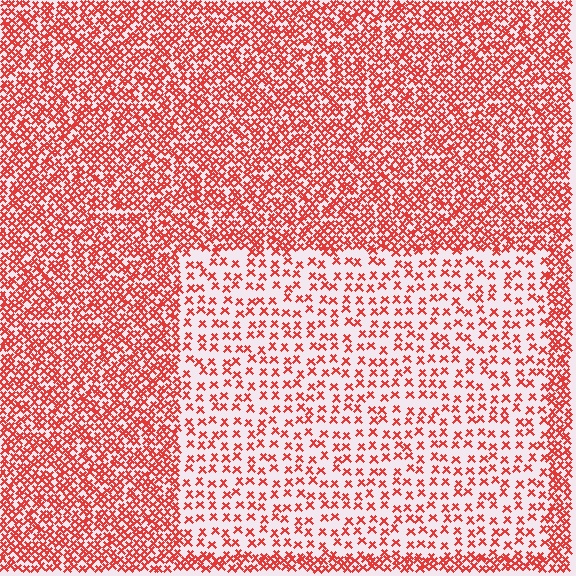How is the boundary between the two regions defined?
The boundary is defined by a change in element density (approximately 2.4x ratio). All elements are the same color, size, and shape.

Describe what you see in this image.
The image contains small red elements arranged at two different densities. A rectangle-shaped region is visible where the elements are less densely packed than the surrounding area.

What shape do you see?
I see a rectangle.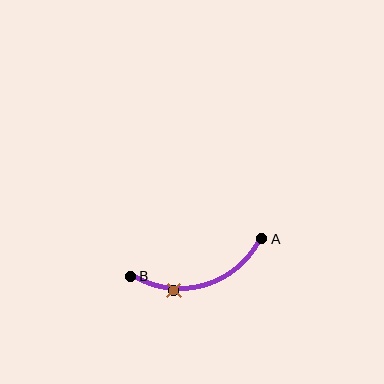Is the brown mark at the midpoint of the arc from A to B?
No. The brown mark lies on the arc but is closer to endpoint B. The arc midpoint would be at the point on the curve equidistant along the arc from both A and B.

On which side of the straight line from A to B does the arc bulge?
The arc bulges below the straight line connecting A and B.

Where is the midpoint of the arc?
The arc midpoint is the point on the curve farthest from the straight line joining A and B. It sits below that line.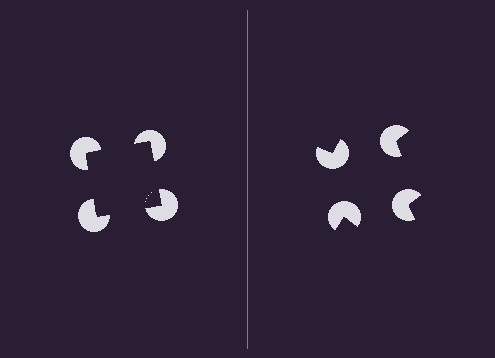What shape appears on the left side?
An illusory square.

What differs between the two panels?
The pac-man discs are positioned identically on both sides; only the wedge orientations differ. On the left they align to a square; on the right they are misaligned.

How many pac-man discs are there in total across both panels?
8 — 4 on each side.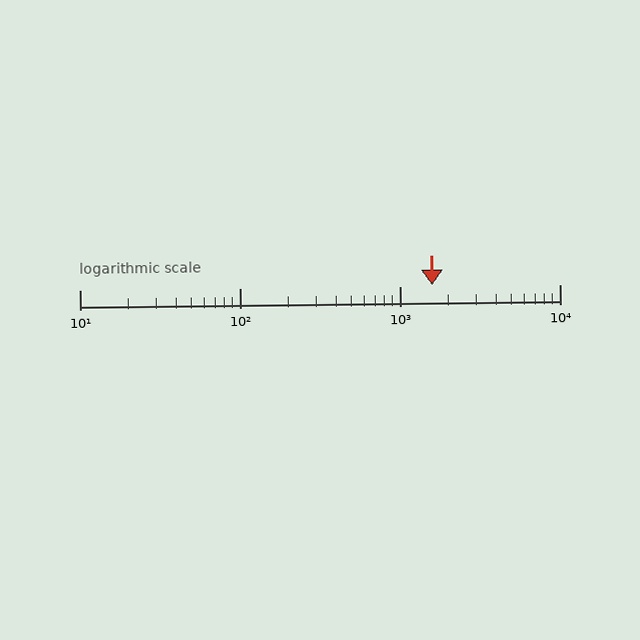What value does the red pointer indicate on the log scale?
The pointer indicates approximately 1600.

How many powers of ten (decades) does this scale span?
The scale spans 3 decades, from 10 to 10000.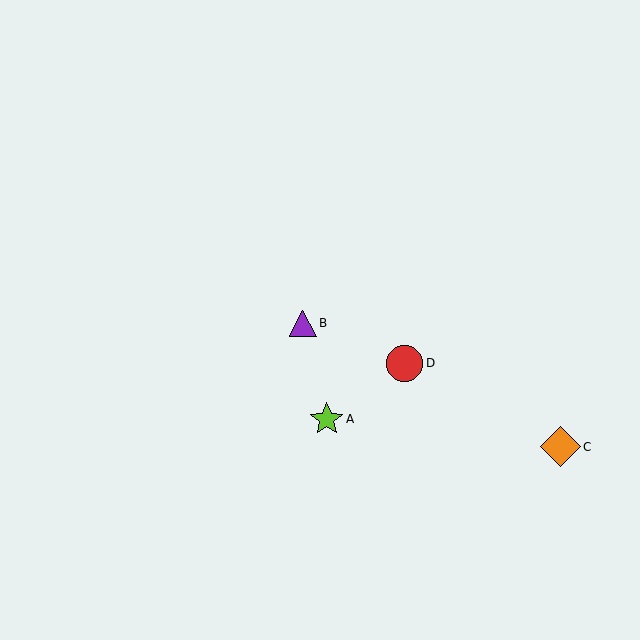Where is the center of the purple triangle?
The center of the purple triangle is at (303, 323).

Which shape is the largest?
The orange diamond (labeled C) is the largest.